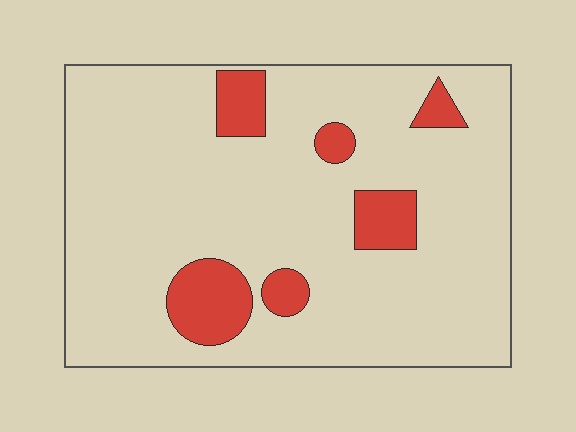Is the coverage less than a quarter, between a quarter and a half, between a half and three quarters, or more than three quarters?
Less than a quarter.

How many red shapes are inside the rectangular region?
6.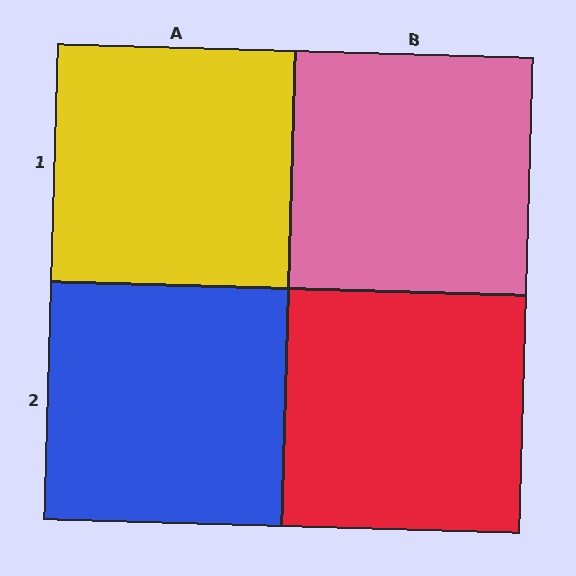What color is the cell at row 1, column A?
Yellow.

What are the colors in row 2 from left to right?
Blue, red.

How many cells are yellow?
1 cell is yellow.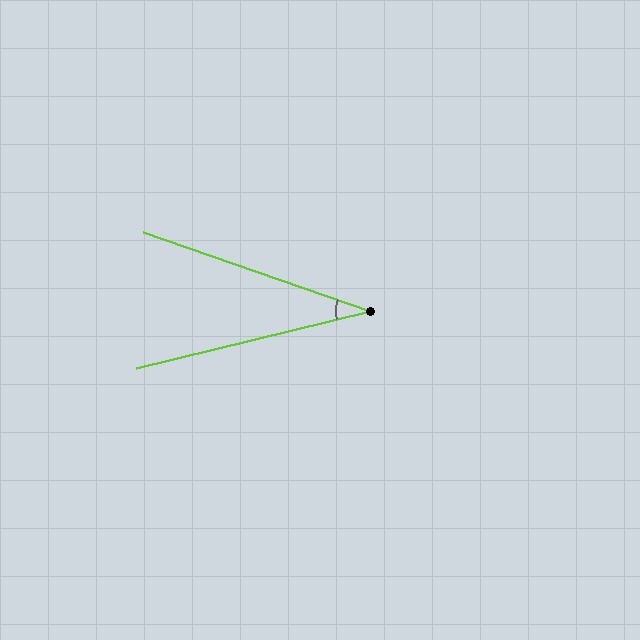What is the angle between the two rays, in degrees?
Approximately 33 degrees.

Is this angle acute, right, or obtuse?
It is acute.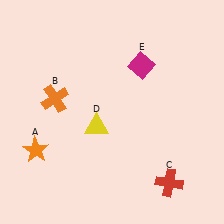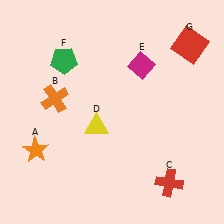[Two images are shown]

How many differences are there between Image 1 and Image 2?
There are 2 differences between the two images.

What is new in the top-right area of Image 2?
A red square (G) was added in the top-right area of Image 2.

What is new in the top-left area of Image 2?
A green pentagon (F) was added in the top-left area of Image 2.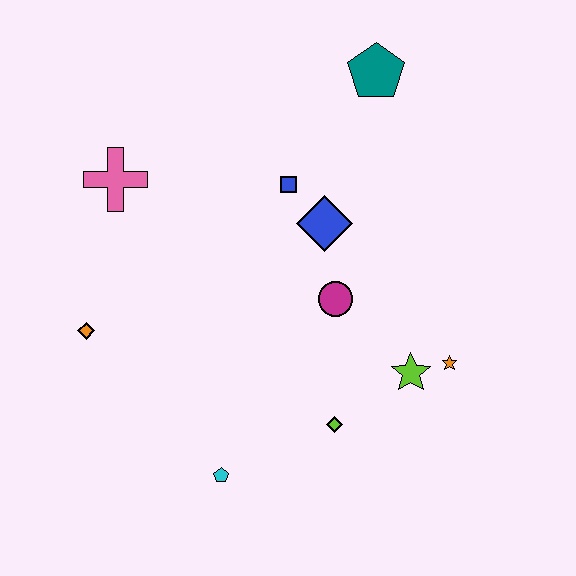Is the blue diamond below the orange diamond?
No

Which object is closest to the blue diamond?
The blue square is closest to the blue diamond.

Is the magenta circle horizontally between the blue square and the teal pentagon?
Yes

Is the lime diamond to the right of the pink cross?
Yes